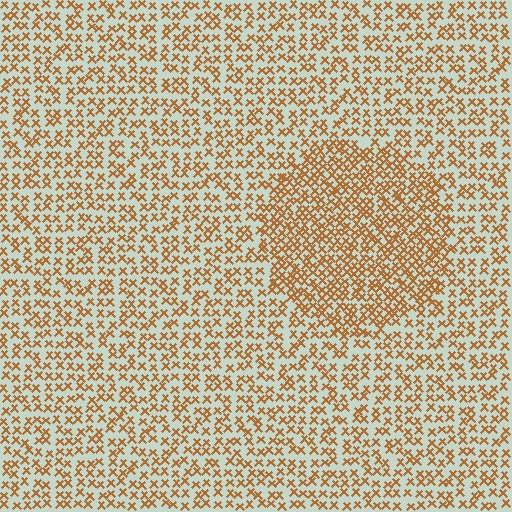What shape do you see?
I see a circle.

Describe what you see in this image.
The image contains small brown elements arranged at two different densities. A circle-shaped region is visible where the elements are more densely packed than the surrounding area.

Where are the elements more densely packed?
The elements are more densely packed inside the circle boundary.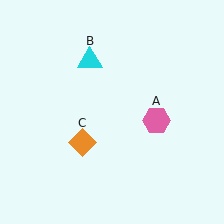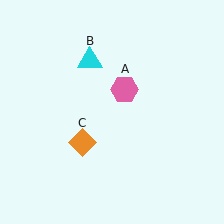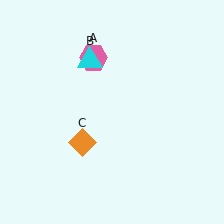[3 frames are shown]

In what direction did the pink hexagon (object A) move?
The pink hexagon (object A) moved up and to the left.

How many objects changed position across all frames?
1 object changed position: pink hexagon (object A).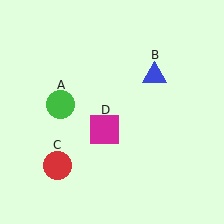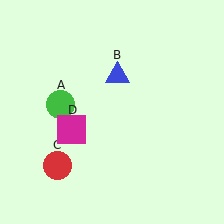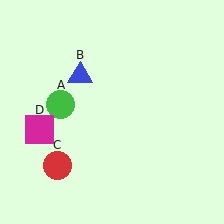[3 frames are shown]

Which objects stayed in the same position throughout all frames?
Green circle (object A) and red circle (object C) remained stationary.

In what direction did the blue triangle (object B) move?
The blue triangle (object B) moved left.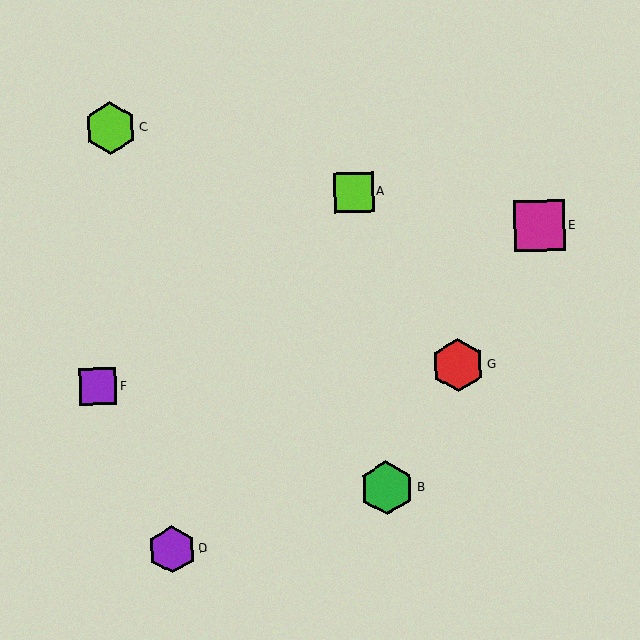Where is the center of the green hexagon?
The center of the green hexagon is at (387, 488).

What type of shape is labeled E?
Shape E is a magenta square.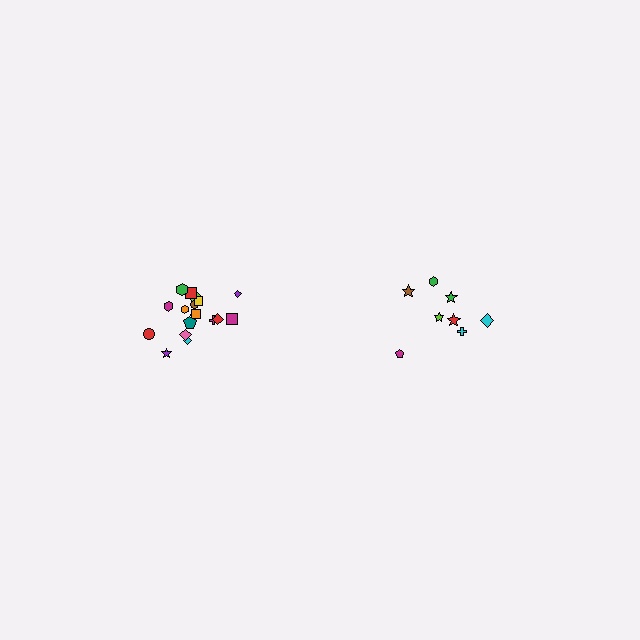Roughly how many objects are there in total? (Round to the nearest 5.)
Roughly 25 objects in total.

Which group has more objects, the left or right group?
The left group.